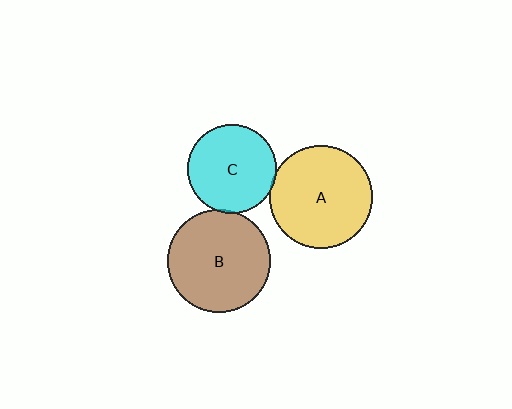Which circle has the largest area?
Circle B (brown).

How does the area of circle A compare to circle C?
Approximately 1.3 times.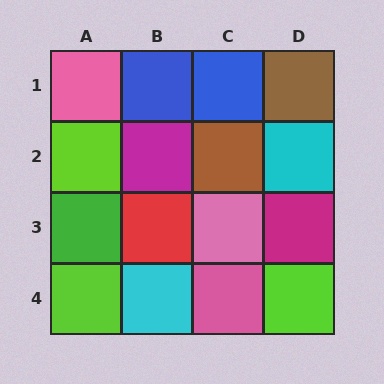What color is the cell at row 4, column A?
Lime.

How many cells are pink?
3 cells are pink.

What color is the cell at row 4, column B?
Cyan.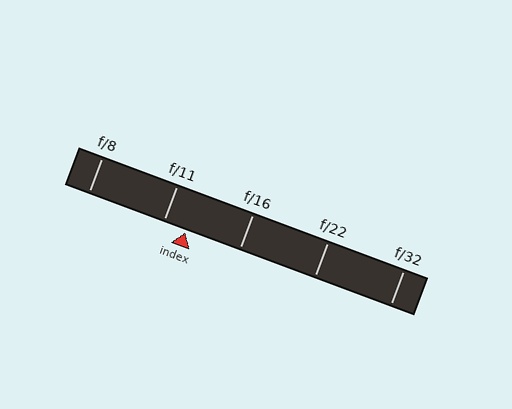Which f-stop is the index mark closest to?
The index mark is closest to f/11.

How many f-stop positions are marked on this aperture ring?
There are 5 f-stop positions marked.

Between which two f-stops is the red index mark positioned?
The index mark is between f/11 and f/16.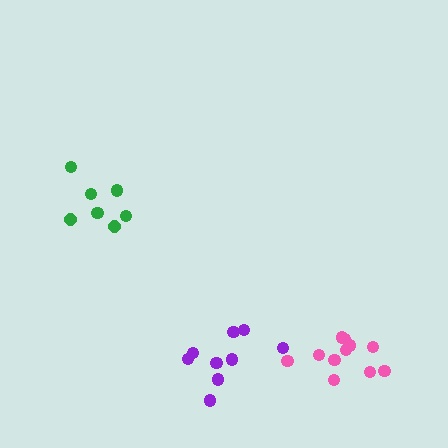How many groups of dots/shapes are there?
There are 3 groups.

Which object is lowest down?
The pink cluster is bottommost.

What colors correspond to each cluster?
The clusters are colored: purple, green, pink.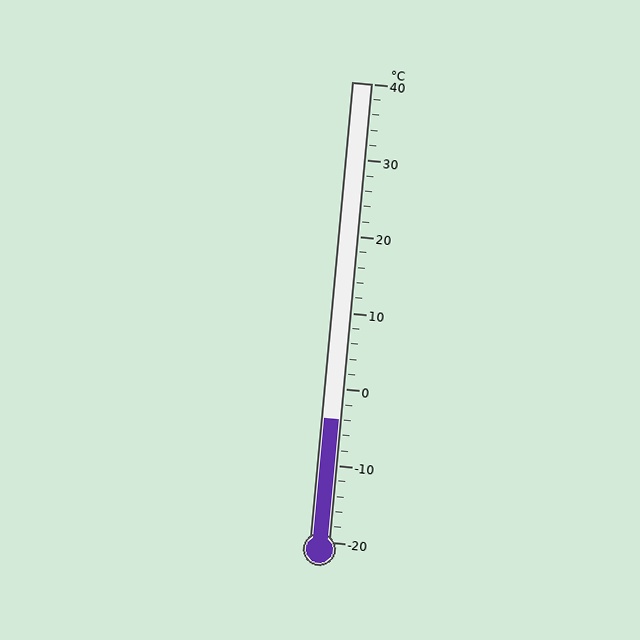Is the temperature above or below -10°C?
The temperature is above -10°C.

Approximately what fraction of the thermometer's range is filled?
The thermometer is filled to approximately 25% of its range.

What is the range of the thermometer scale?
The thermometer scale ranges from -20°C to 40°C.